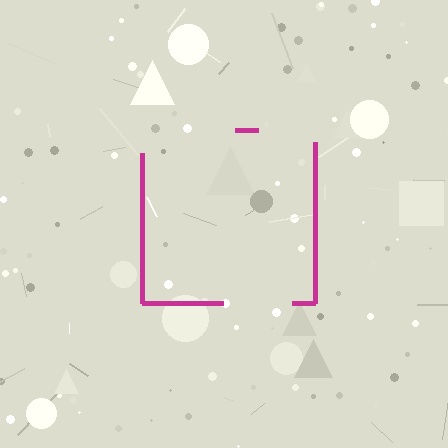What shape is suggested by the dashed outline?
The dashed outline suggests a square.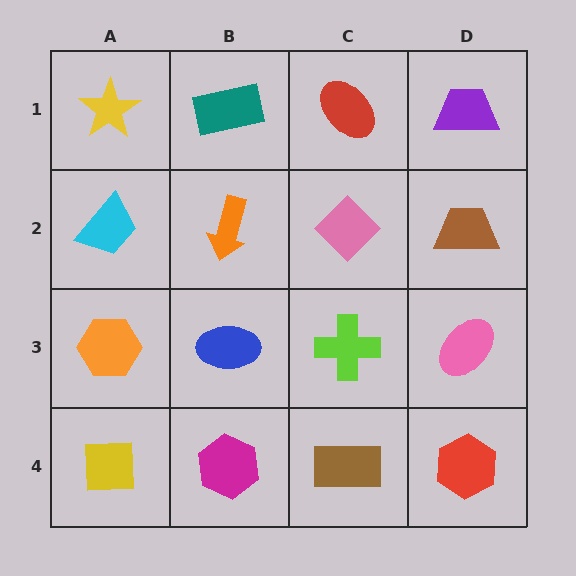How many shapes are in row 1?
4 shapes.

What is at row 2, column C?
A pink diamond.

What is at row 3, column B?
A blue ellipse.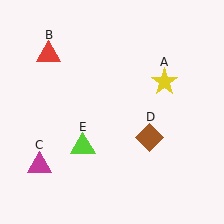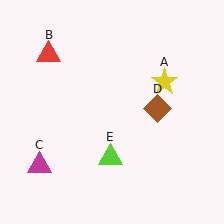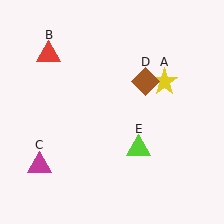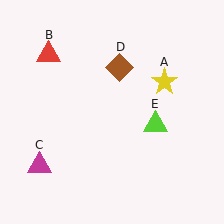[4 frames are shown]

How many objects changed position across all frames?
2 objects changed position: brown diamond (object D), lime triangle (object E).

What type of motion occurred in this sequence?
The brown diamond (object D), lime triangle (object E) rotated counterclockwise around the center of the scene.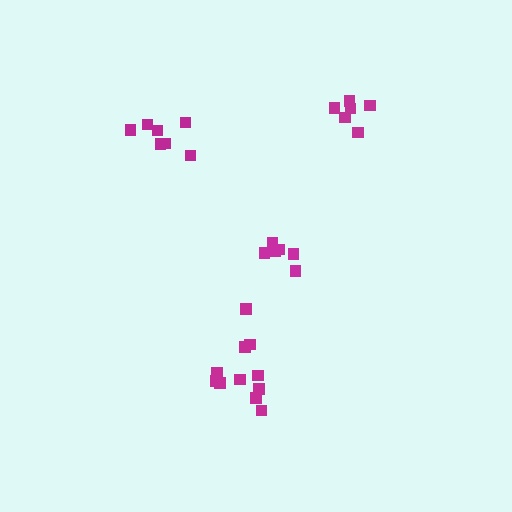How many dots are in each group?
Group 1: 7 dots, Group 2: 6 dots, Group 3: 11 dots, Group 4: 6 dots (30 total).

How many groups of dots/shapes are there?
There are 4 groups.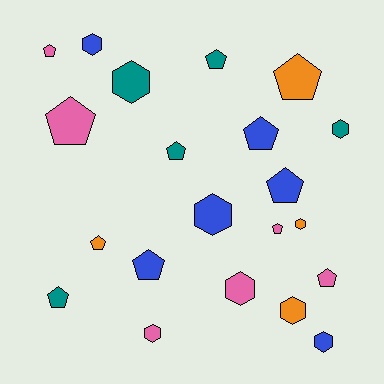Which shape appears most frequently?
Pentagon, with 12 objects.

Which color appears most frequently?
Blue, with 6 objects.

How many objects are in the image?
There are 21 objects.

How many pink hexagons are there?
There are 2 pink hexagons.